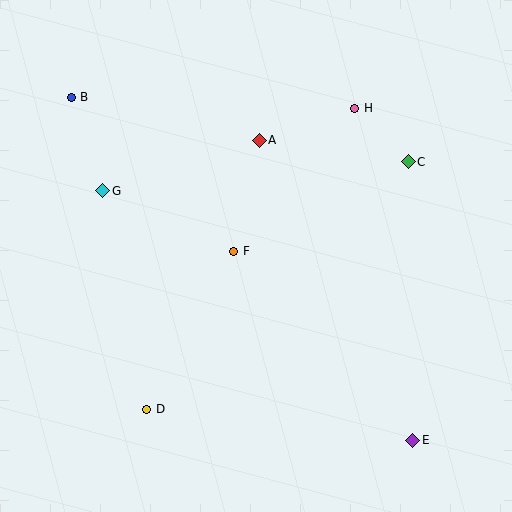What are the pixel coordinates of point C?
Point C is at (408, 162).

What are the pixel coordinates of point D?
Point D is at (147, 409).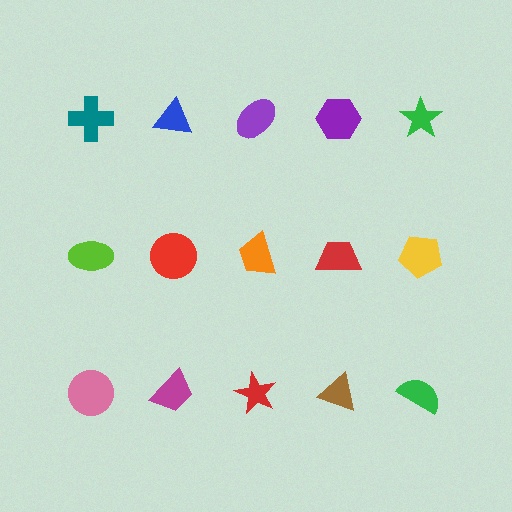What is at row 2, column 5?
A yellow pentagon.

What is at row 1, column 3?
A purple ellipse.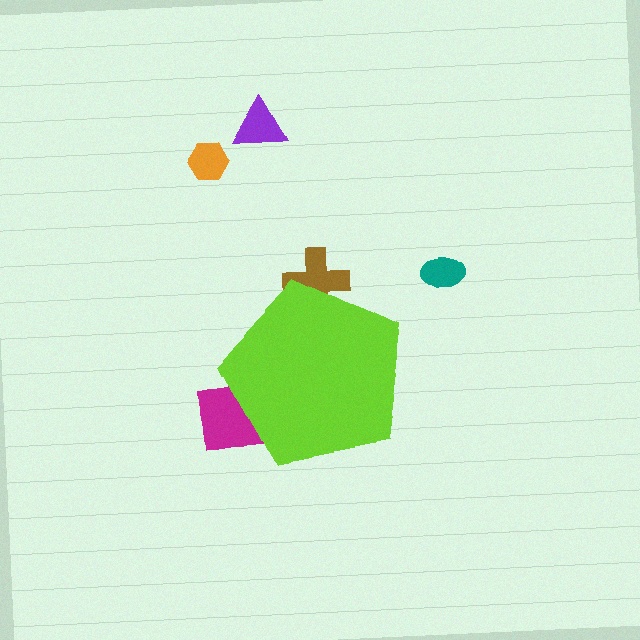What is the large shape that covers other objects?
A lime pentagon.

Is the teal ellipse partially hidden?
No, the teal ellipse is fully visible.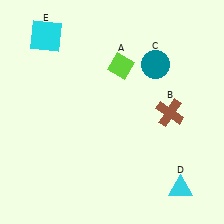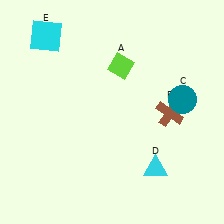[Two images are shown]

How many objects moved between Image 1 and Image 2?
2 objects moved between the two images.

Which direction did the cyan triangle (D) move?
The cyan triangle (D) moved left.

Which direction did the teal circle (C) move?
The teal circle (C) moved down.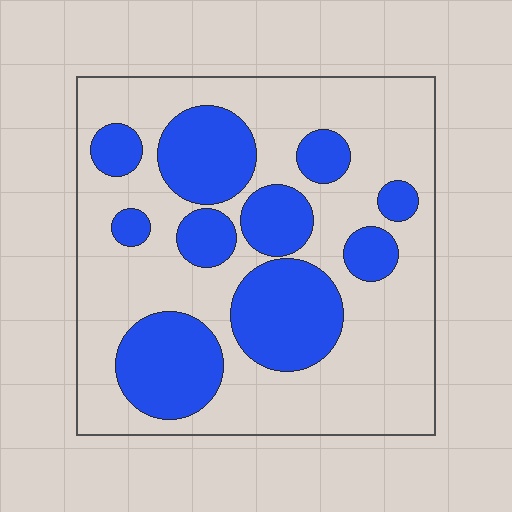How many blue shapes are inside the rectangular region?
10.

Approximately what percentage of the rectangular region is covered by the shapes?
Approximately 35%.